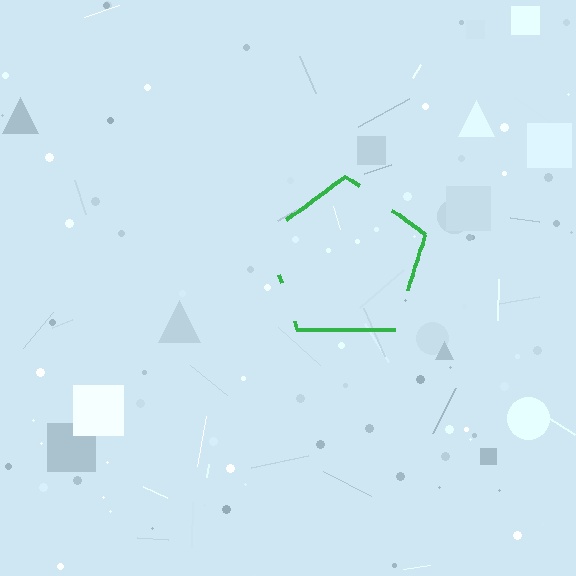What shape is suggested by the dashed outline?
The dashed outline suggests a pentagon.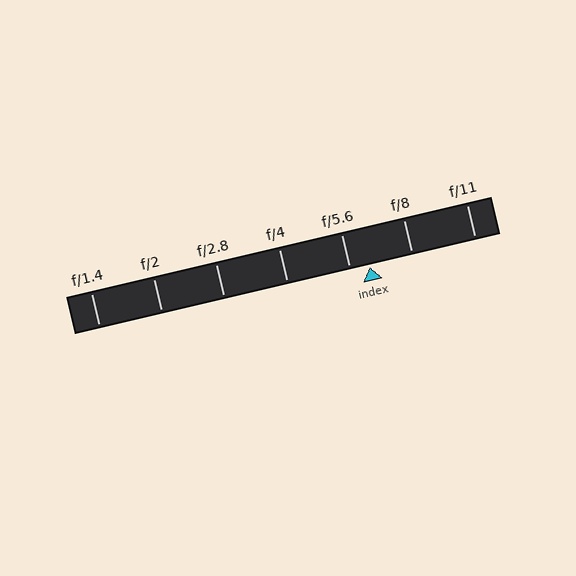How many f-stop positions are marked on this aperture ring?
There are 7 f-stop positions marked.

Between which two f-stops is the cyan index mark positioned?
The index mark is between f/5.6 and f/8.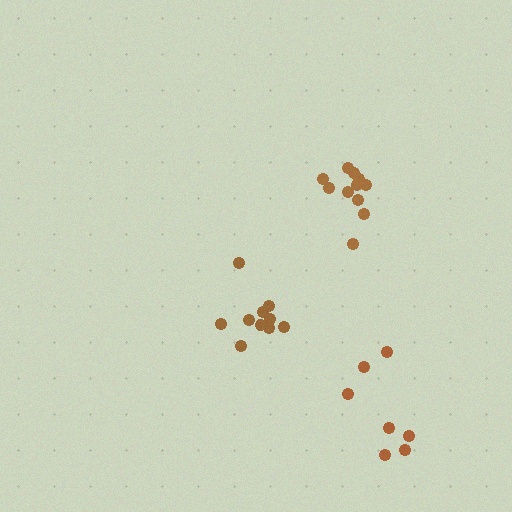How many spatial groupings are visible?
There are 3 spatial groupings.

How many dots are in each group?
Group 1: 12 dots, Group 2: 7 dots, Group 3: 10 dots (29 total).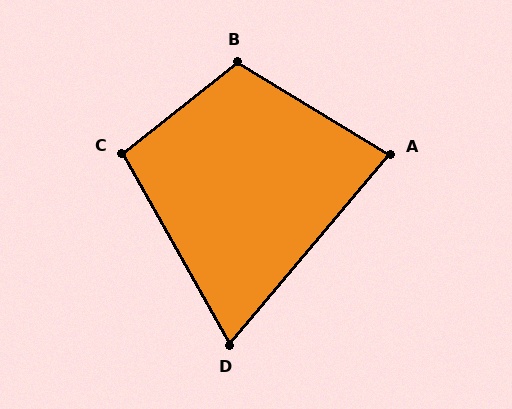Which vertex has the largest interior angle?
B, at approximately 111 degrees.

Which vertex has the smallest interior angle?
D, at approximately 69 degrees.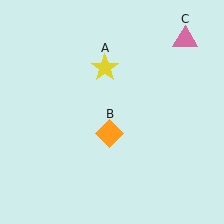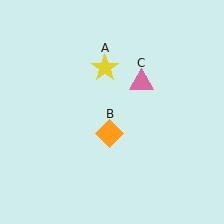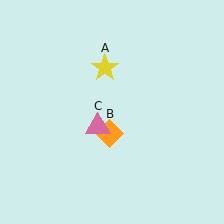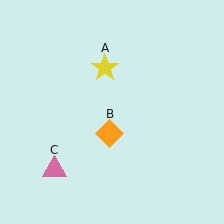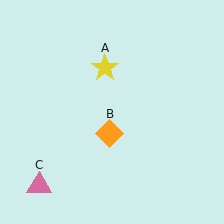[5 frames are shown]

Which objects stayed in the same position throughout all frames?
Yellow star (object A) and orange diamond (object B) remained stationary.